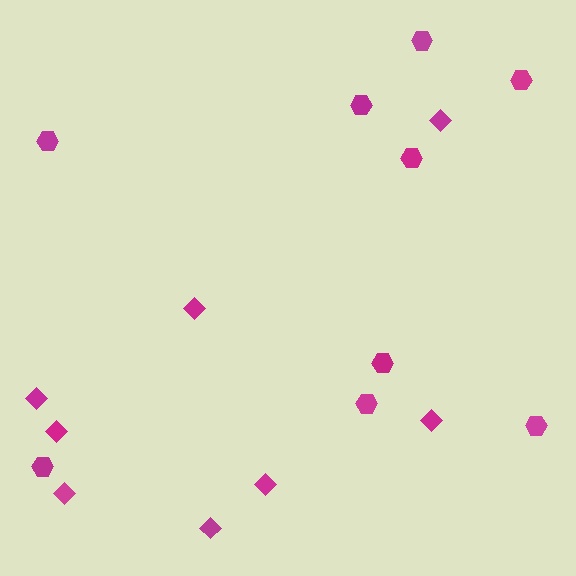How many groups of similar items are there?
There are 2 groups: one group of hexagons (9) and one group of diamonds (8).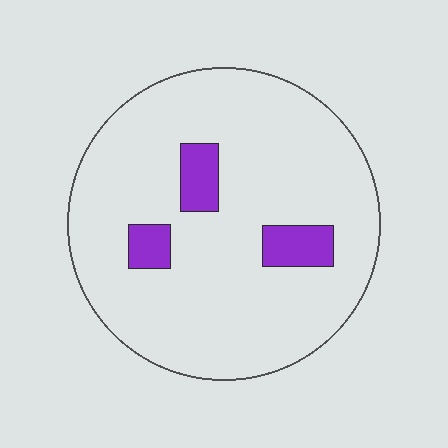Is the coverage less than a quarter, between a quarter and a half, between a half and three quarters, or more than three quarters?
Less than a quarter.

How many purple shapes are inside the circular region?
3.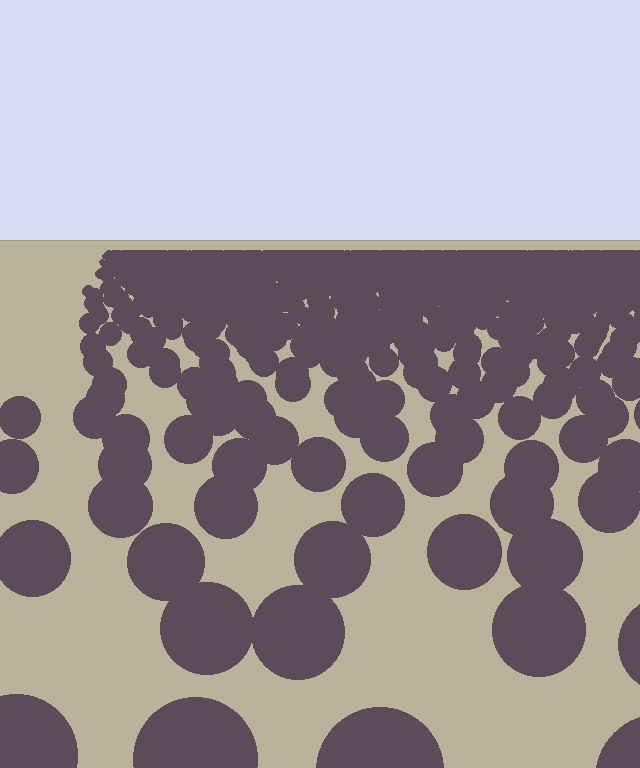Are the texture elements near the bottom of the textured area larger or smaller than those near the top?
Larger. Near the bottom, elements are closer to the viewer and appear at a bigger on-screen size.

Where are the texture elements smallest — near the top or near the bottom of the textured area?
Near the top.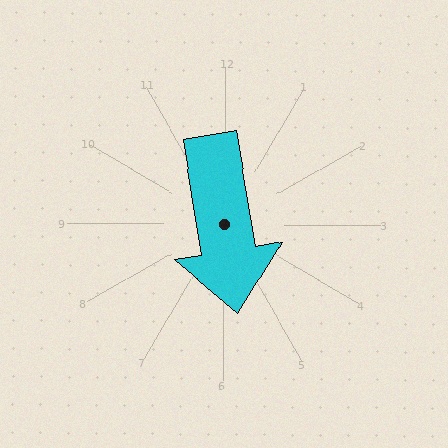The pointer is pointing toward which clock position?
Roughly 6 o'clock.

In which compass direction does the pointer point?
South.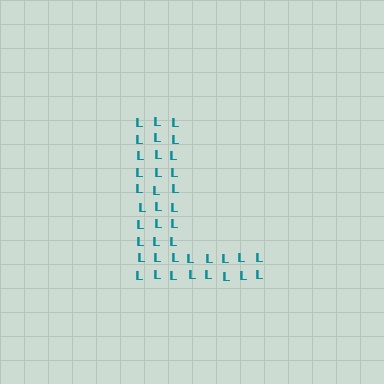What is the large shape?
The large shape is the letter L.